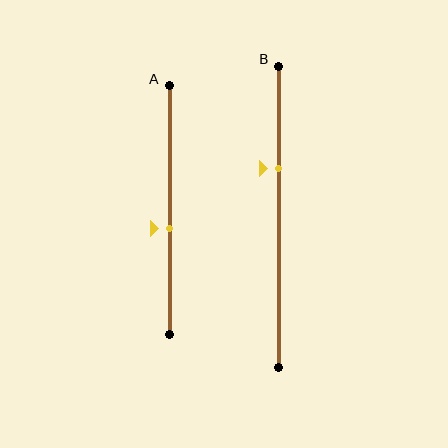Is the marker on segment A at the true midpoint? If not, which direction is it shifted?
No, the marker on segment A is shifted downward by about 8% of the segment length.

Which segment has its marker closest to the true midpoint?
Segment A has its marker closest to the true midpoint.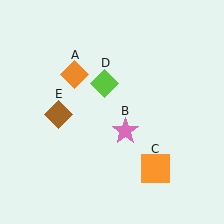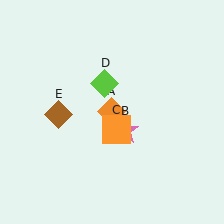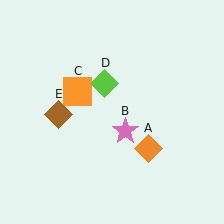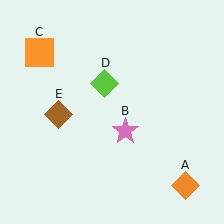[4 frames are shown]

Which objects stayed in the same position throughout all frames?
Pink star (object B) and lime diamond (object D) and brown diamond (object E) remained stationary.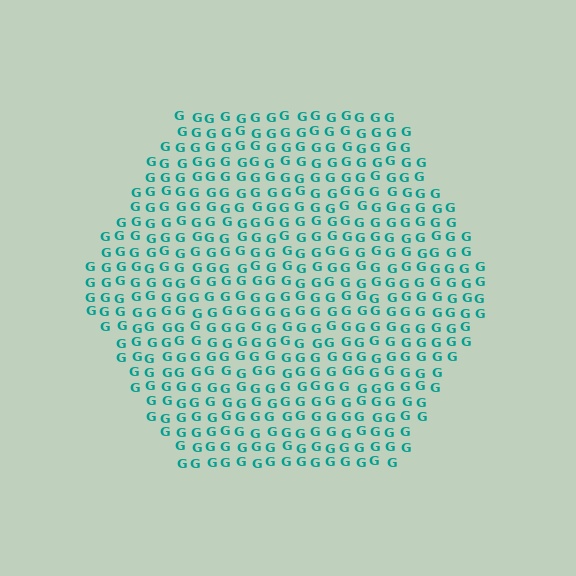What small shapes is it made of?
It is made of small letter G's.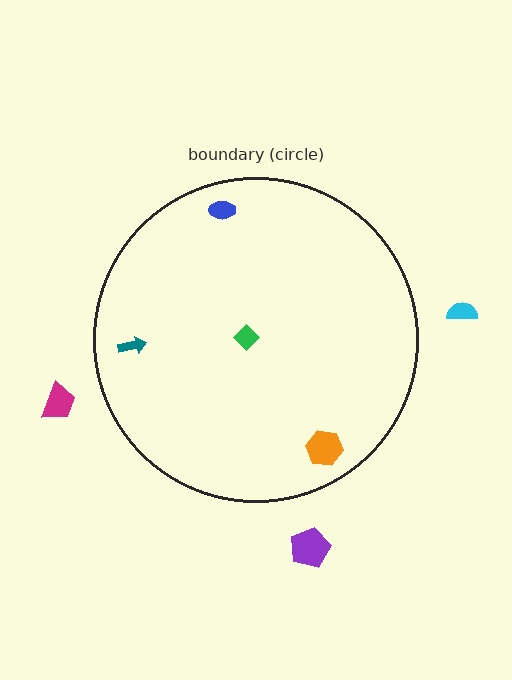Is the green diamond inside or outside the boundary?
Inside.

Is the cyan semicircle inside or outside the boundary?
Outside.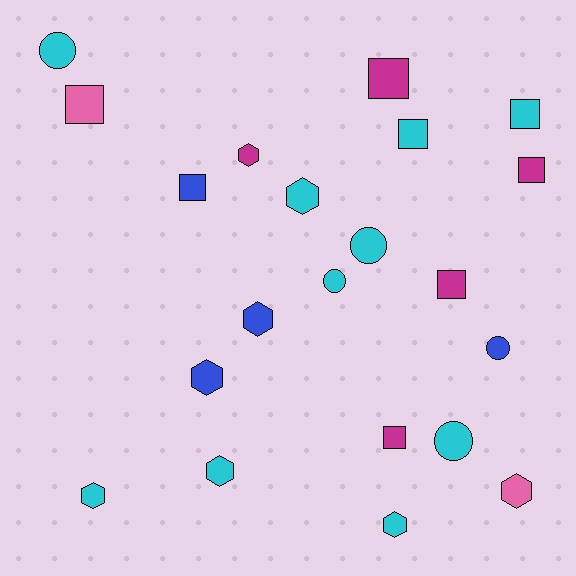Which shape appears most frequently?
Hexagon, with 8 objects.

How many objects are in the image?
There are 21 objects.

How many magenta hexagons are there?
There is 1 magenta hexagon.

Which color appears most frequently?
Cyan, with 10 objects.